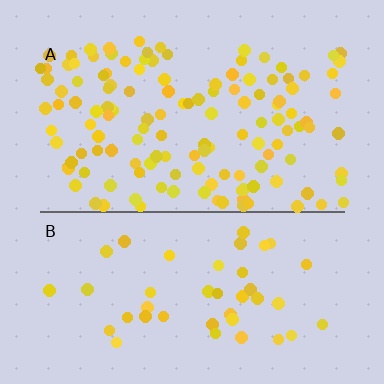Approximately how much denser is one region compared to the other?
Approximately 3.0× — region A over region B.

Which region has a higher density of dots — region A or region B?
A (the top).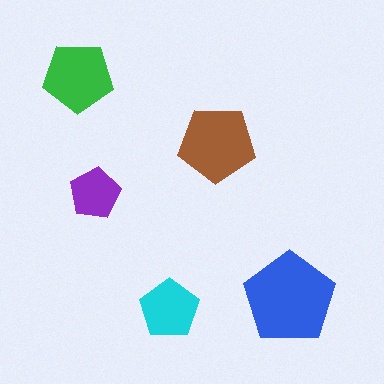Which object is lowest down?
The cyan pentagon is bottommost.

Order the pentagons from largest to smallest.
the blue one, the brown one, the green one, the cyan one, the purple one.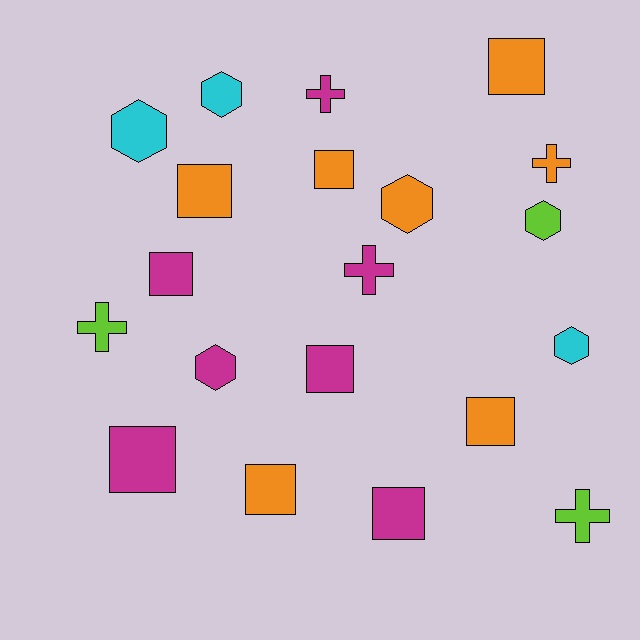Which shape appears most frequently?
Square, with 9 objects.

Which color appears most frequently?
Orange, with 7 objects.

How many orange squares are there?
There are 5 orange squares.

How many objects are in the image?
There are 20 objects.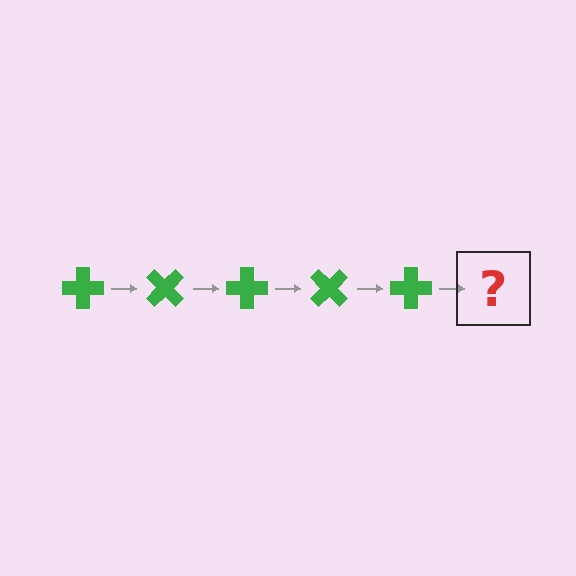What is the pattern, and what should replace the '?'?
The pattern is that the cross rotates 45 degrees each step. The '?' should be a green cross rotated 225 degrees.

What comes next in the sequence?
The next element should be a green cross rotated 225 degrees.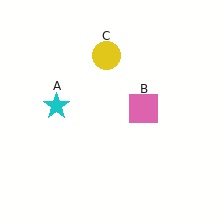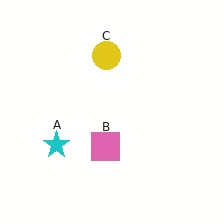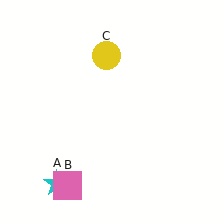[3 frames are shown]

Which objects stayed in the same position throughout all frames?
Yellow circle (object C) remained stationary.